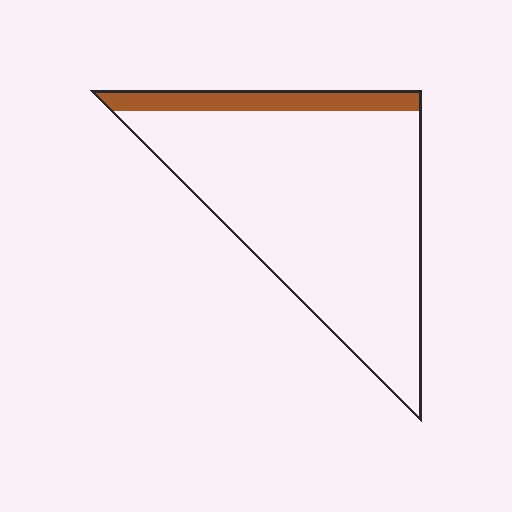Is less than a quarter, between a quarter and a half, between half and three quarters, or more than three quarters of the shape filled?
Less than a quarter.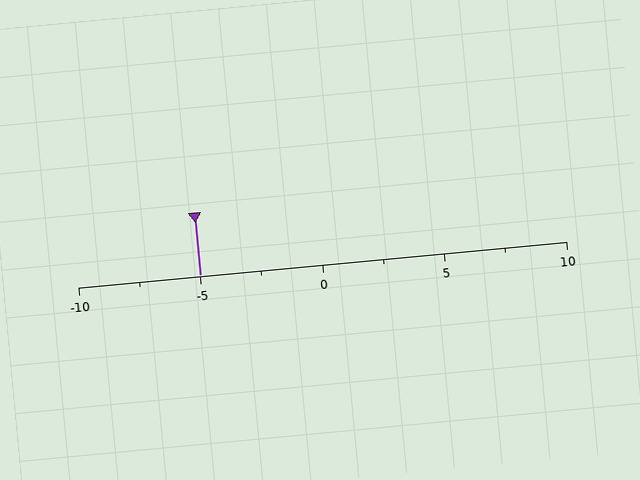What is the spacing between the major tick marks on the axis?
The major ticks are spaced 5 apart.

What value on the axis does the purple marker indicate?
The marker indicates approximately -5.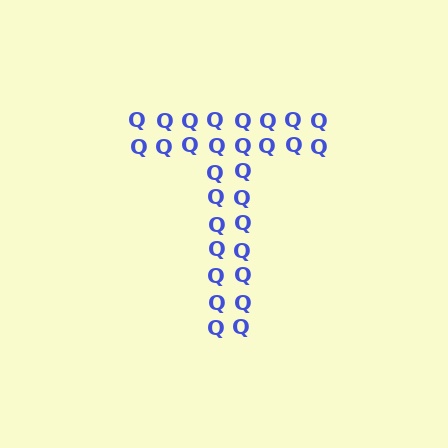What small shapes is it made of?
It is made of small letter Q's.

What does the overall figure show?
The overall figure shows the letter T.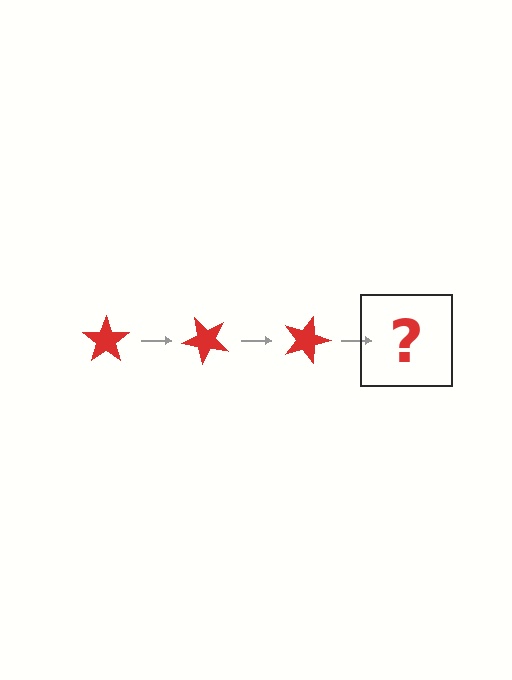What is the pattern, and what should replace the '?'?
The pattern is that the star rotates 45 degrees each step. The '?' should be a red star rotated 135 degrees.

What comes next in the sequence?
The next element should be a red star rotated 135 degrees.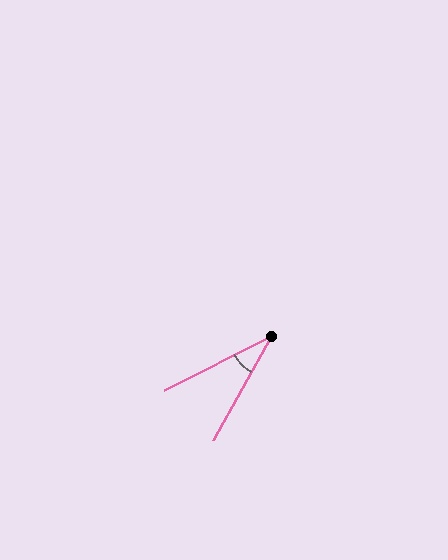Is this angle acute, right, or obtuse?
It is acute.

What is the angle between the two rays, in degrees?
Approximately 34 degrees.